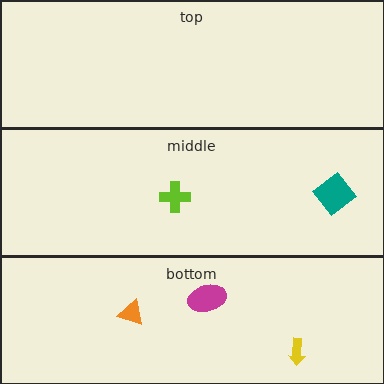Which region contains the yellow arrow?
The bottom region.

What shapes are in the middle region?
The teal diamond, the lime cross.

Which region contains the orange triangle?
The bottom region.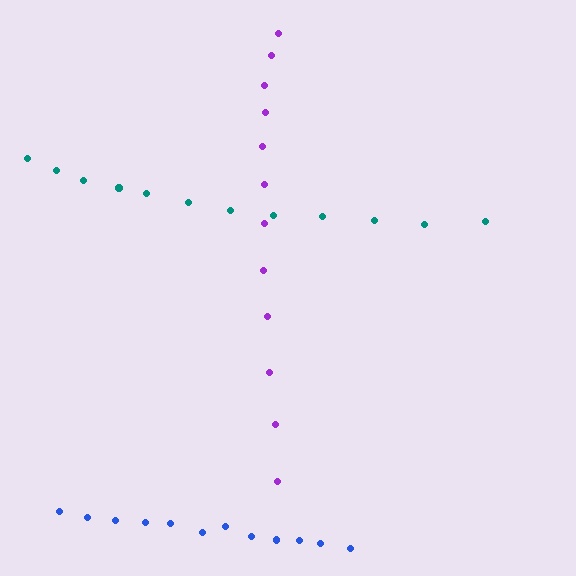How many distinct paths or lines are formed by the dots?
There are 3 distinct paths.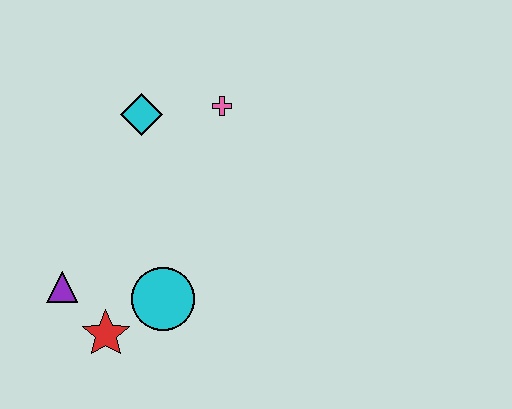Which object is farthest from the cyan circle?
The pink cross is farthest from the cyan circle.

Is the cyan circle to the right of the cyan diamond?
Yes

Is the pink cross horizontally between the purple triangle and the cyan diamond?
No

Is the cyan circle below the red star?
No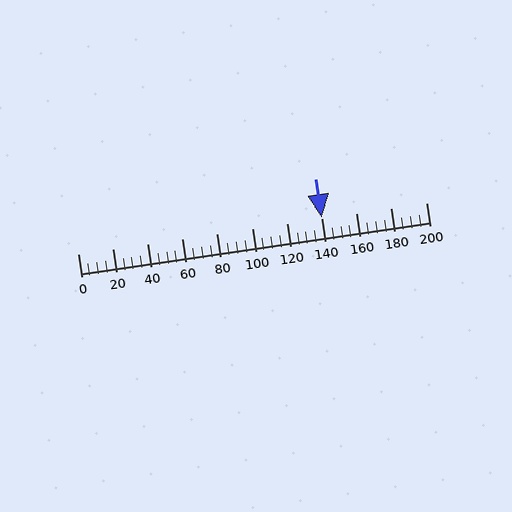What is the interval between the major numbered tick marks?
The major tick marks are spaced 20 units apart.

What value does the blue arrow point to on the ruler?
The blue arrow points to approximately 140.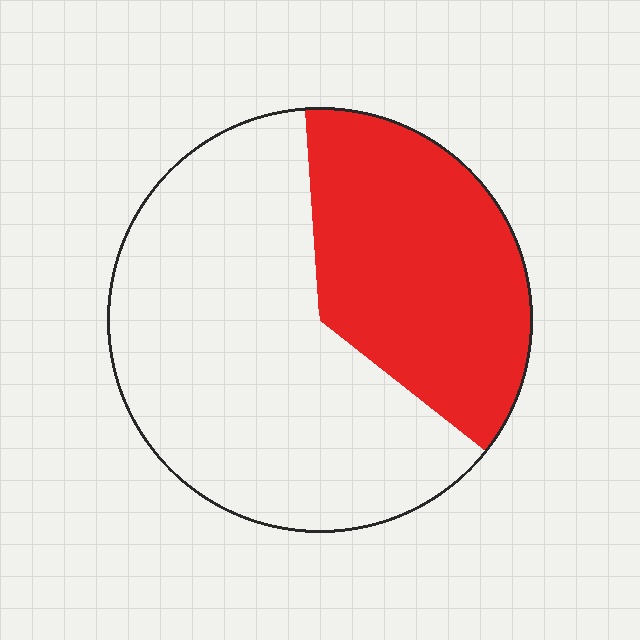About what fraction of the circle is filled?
About three eighths (3/8).